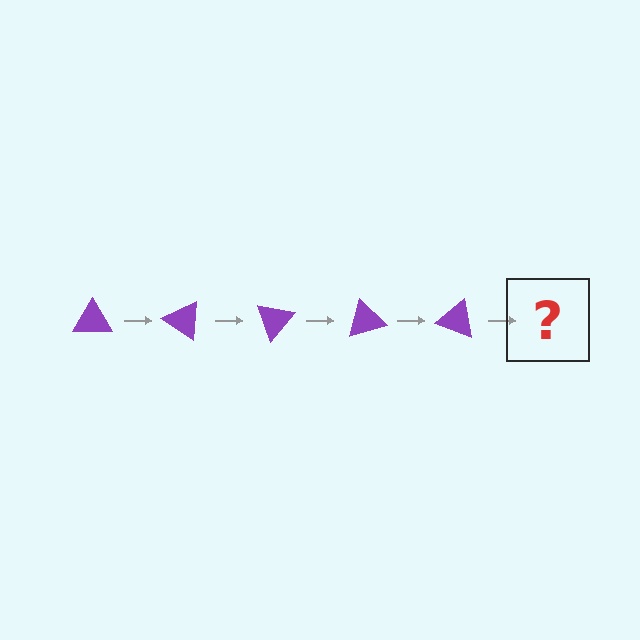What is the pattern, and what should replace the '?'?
The pattern is that the triangle rotates 35 degrees each step. The '?' should be a purple triangle rotated 175 degrees.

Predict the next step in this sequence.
The next step is a purple triangle rotated 175 degrees.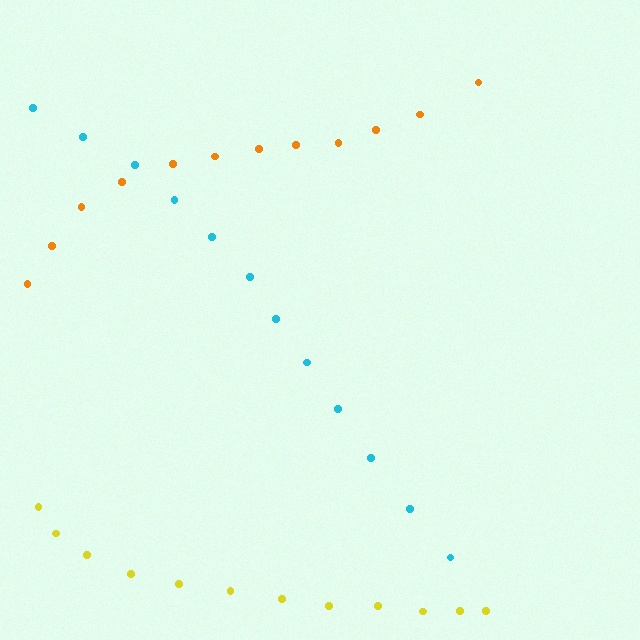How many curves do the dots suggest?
There are 3 distinct paths.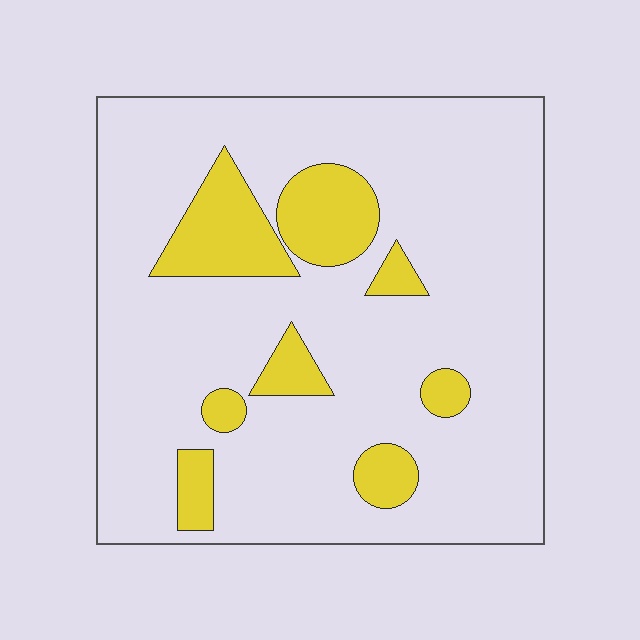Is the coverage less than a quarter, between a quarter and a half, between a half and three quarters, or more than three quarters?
Less than a quarter.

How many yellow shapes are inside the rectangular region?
8.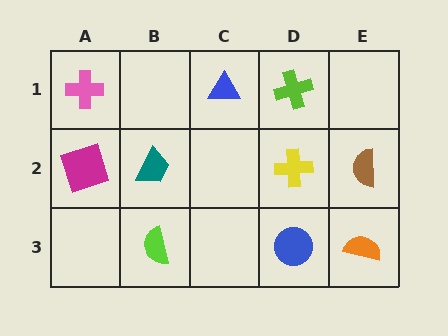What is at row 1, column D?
A lime cross.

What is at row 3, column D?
A blue circle.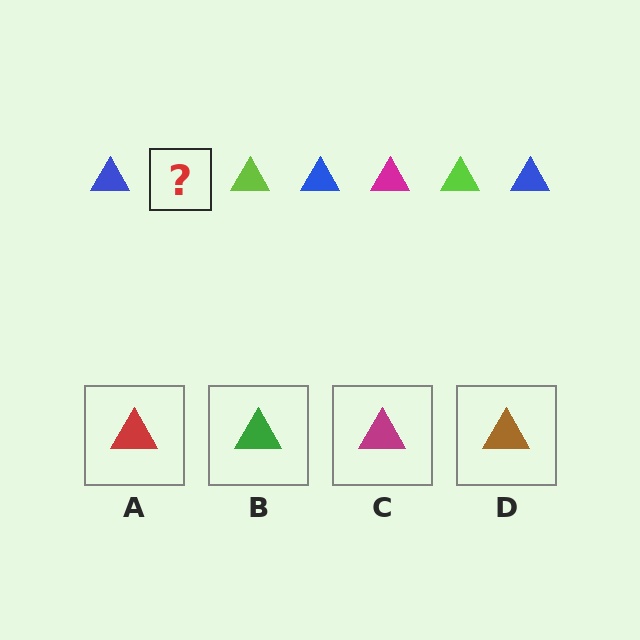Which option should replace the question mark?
Option C.